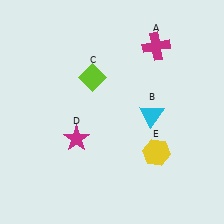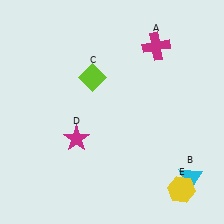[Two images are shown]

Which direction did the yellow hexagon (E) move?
The yellow hexagon (E) moved down.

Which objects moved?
The objects that moved are: the cyan triangle (B), the yellow hexagon (E).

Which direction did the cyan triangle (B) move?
The cyan triangle (B) moved down.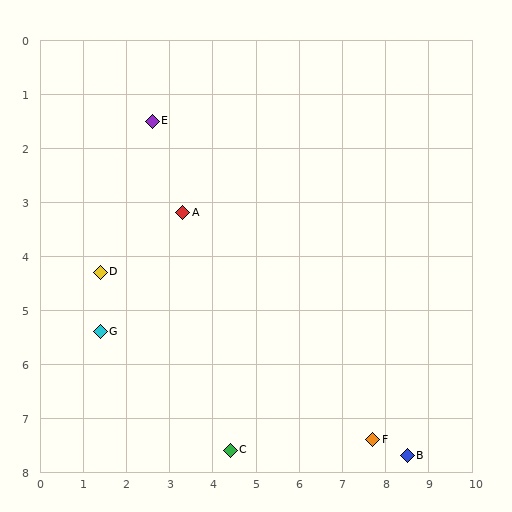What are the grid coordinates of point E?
Point E is at approximately (2.6, 1.5).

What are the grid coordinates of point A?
Point A is at approximately (3.3, 3.2).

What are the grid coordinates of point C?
Point C is at approximately (4.4, 7.6).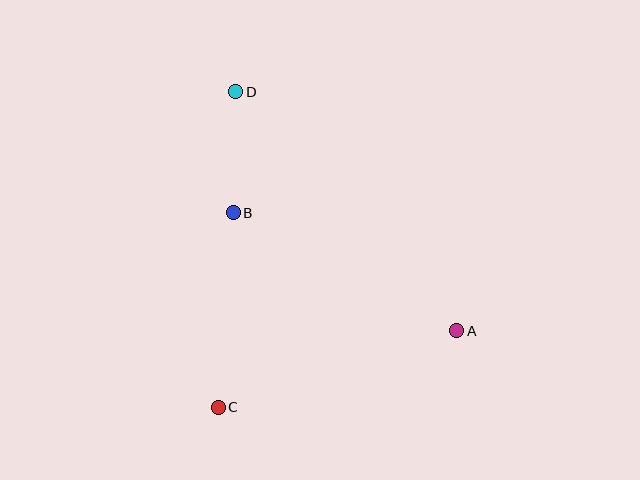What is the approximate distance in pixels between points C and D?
The distance between C and D is approximately 316 pixels.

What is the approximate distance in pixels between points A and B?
The distance between A and B is approximately 252 pixels.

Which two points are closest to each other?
Points B and D are closest to each other.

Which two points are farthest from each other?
Points A and D are farthest from each other.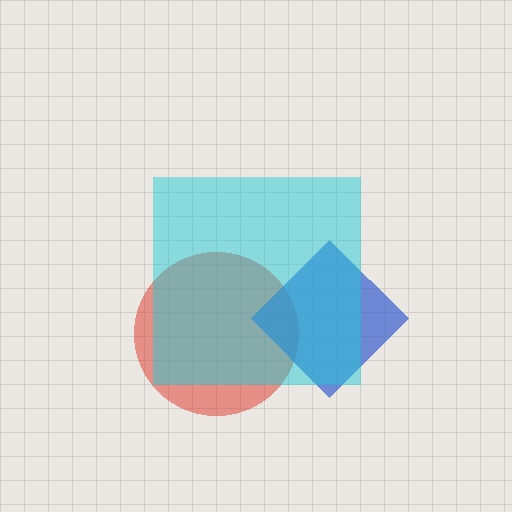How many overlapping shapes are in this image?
There are 3 overlapping shapes in the image.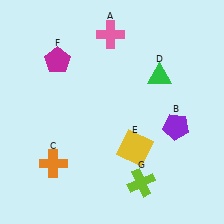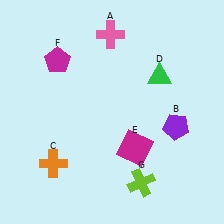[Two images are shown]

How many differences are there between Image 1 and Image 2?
There is 1 difference between the two images.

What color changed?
The square (E) changed from yellow in Image 1 to magenta in Image 2.